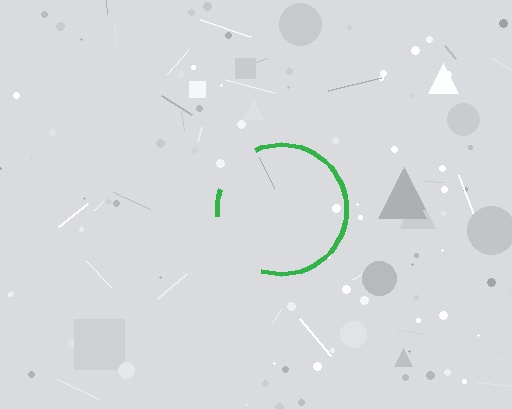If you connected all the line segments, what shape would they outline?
They would outline a circle.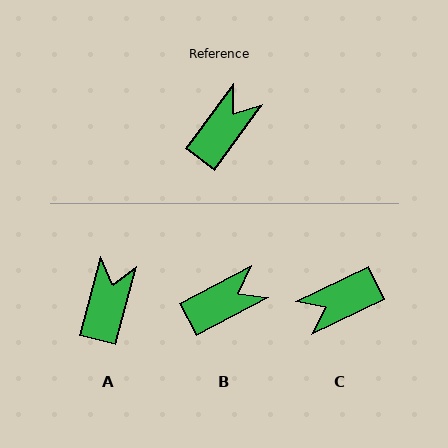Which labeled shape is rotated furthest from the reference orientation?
C, about 151 degrees away.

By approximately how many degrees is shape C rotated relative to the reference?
Approximately 151 degrees counter-clockwise.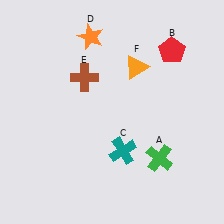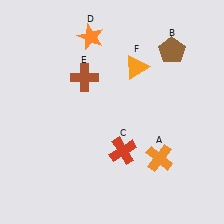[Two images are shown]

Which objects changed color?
A changed from green to orange. B changed from red to brown. C changed from teal to red.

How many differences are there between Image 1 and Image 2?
There are 3 differences between the two images.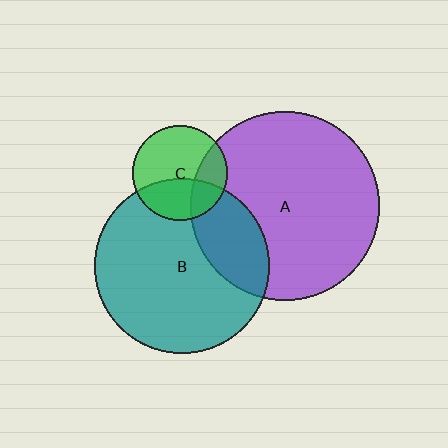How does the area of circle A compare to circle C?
Approximately 4.0 times.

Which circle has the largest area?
Circle A (purple).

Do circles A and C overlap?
Yes.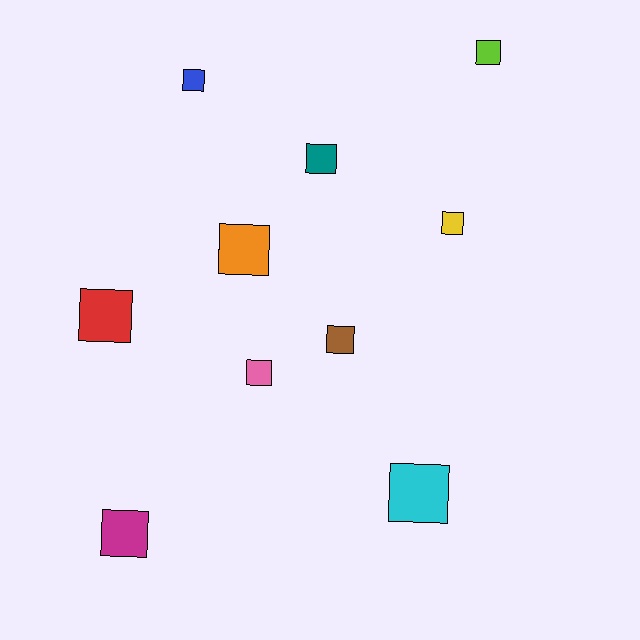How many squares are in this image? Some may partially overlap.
There are 10 squares.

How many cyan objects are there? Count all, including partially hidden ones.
There is 1 cyan object.